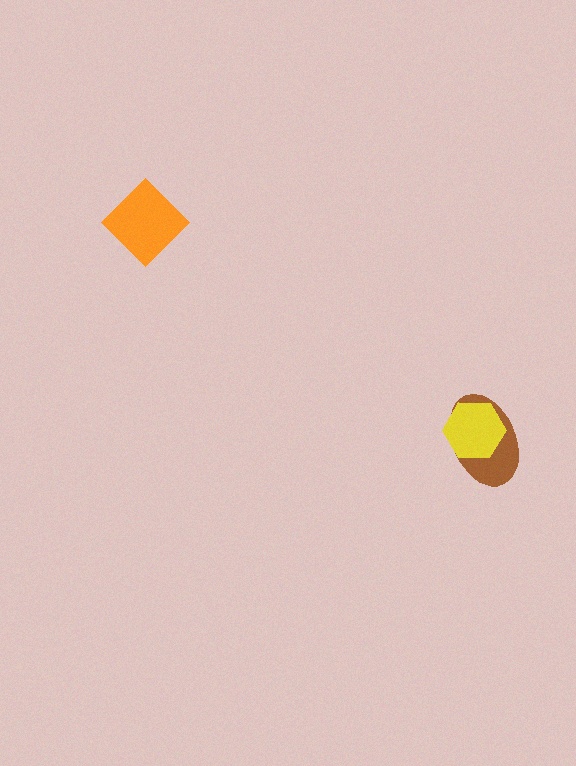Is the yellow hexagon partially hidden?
No, no other shape covers it.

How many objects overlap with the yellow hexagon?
1 object overlaps with the yellow hexagon.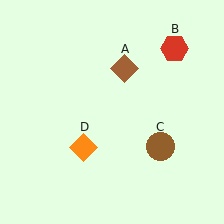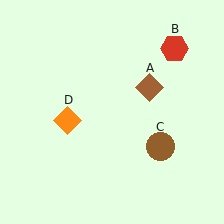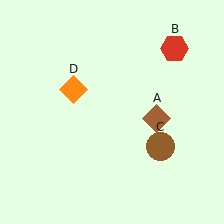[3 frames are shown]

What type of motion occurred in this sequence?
The brown diamond (object A), orange diamond (object D) rotated clockwise around the center of the scene.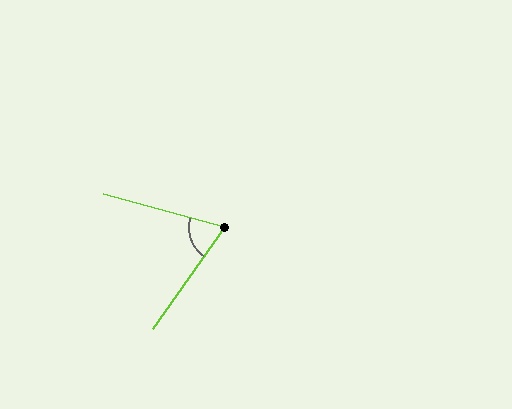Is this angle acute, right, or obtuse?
It is acute.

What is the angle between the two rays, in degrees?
Approximately 70 degrees.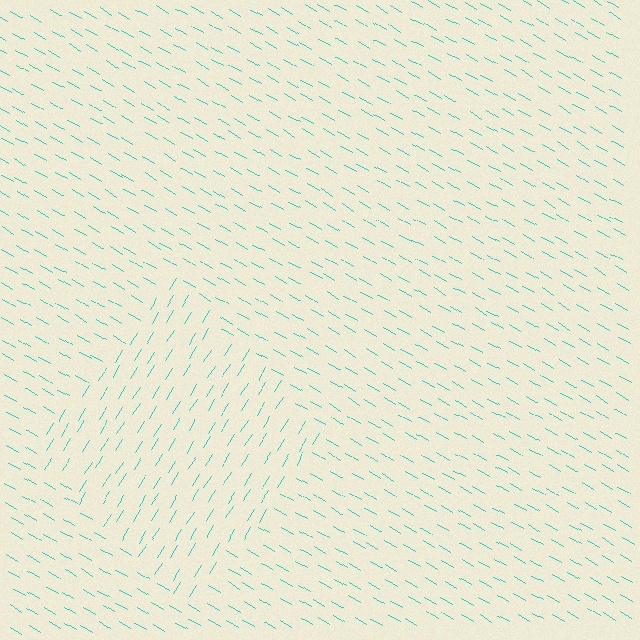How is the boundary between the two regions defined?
The boundary is defined purely by a change in line orientation (approximately 88 degrees difference). All lines are the same color and thickness.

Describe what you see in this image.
The image is filled with small cyan line segments. A diamond region in the image has lines oriented differently from the surrounding lines, creating a visible texture boundary.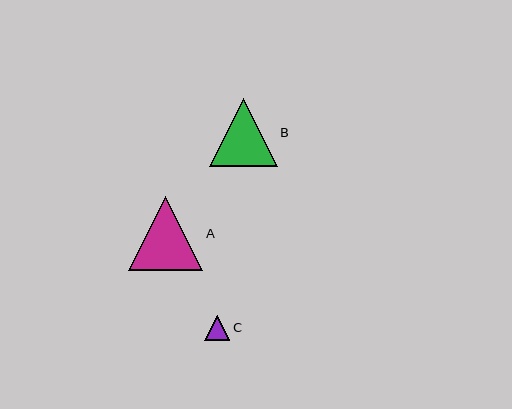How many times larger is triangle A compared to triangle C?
Triangle A is approximately 3.0 times the size of triangle C.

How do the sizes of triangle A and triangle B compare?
Triangle A and triangle B are approximately the same size.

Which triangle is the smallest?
Triangle C is the smallest with a size of approximately 25 pixels.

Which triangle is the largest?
Triangle A is the largest with a size of approximately 74 pixels.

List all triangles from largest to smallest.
From largest to smallest: A, B, C.